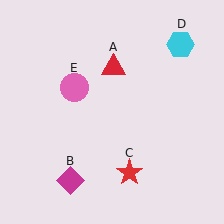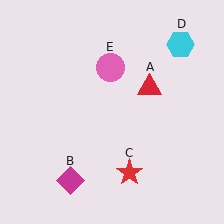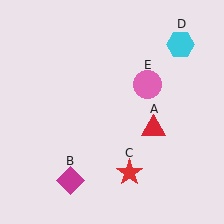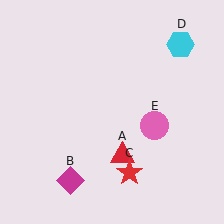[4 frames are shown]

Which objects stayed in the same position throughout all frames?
Magenta diamond (object B) and red star (object C) and cyan hexagon (object D) remained stationary.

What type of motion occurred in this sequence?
The red triangle (object A), pink circle (object E) rotated clockwise around the center of the scene.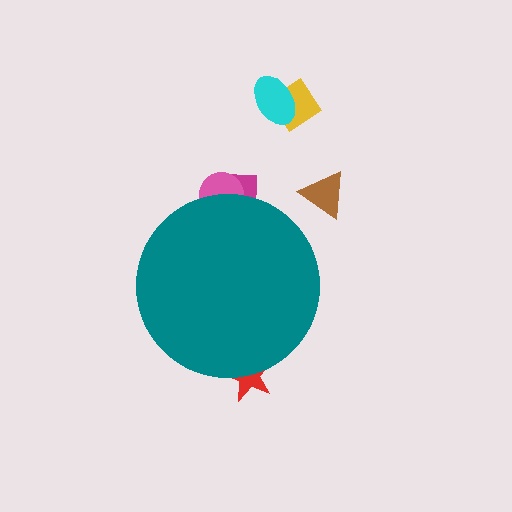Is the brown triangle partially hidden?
No, the brown triangle is fully visible.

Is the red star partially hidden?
Yes, the red star is partially hidden behind the teal circle.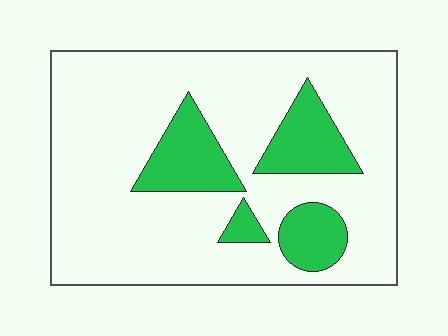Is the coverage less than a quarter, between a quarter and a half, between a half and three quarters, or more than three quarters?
Less than a quarter.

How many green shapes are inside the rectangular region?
4.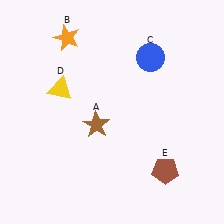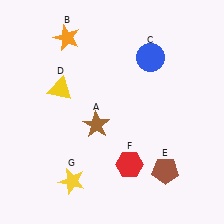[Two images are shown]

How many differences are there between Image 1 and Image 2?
There are 2 differences between the two images.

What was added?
A red hexagon (F), a yellow star (G) were added in Image 2.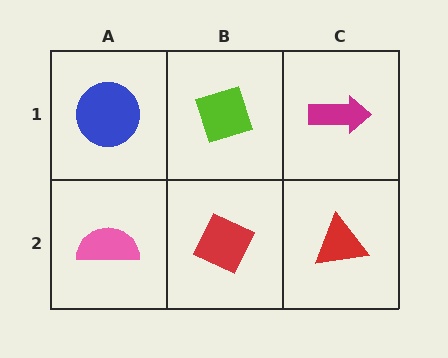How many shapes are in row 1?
3 shapes.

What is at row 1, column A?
A blue circle.